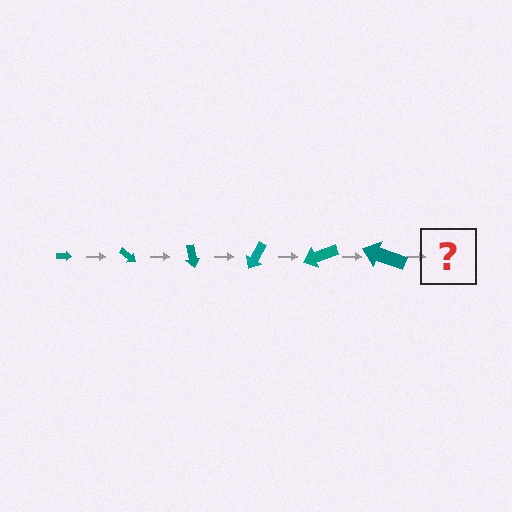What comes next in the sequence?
The next element should be an arrow, larger than the previous one and rotated 240 degrees from the start.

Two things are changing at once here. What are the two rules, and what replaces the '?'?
The two rules are that the arrow grows larger each step and it rotates 40 degrees each step. The '?' should be an arrow, larger than the previous one and rotated 240 degrees from the start.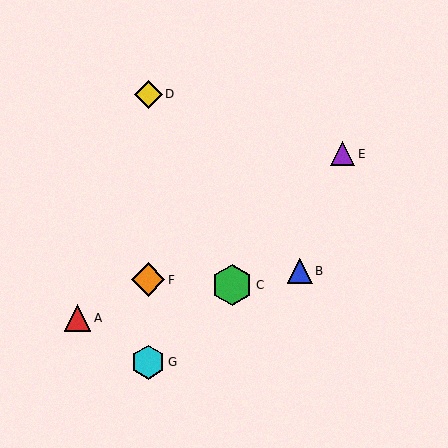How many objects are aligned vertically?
3 objects (D, F, G) are aligned vertically.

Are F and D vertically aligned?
Yes, both are at x≈148.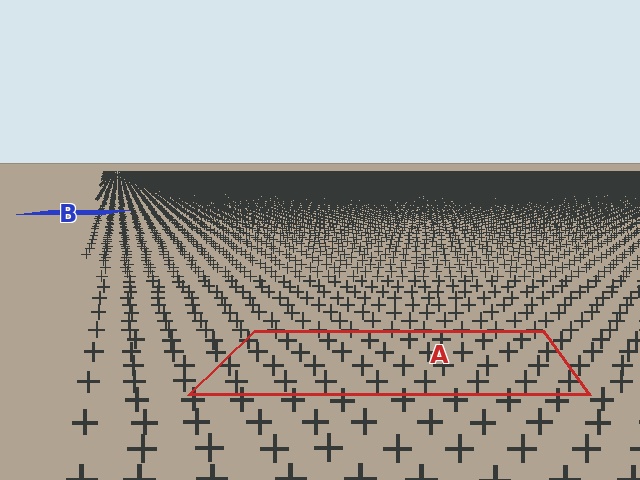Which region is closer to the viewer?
Region A is closer. The texture elements there are larger and more spread out.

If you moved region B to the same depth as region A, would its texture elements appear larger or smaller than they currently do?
They would appear larger. At a closer depth, the same texture elements are projected at a bigger on-screen size.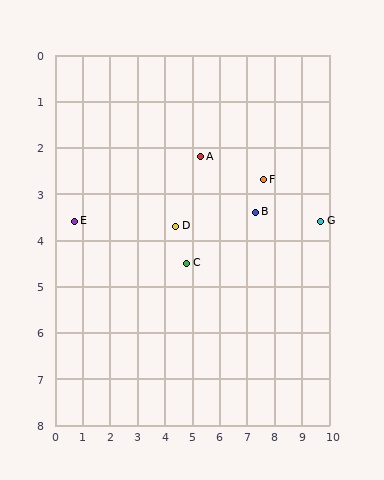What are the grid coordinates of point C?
Point C is at approximately (4.8, 4.5).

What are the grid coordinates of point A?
Point A is at approximately (5.3, 2.2).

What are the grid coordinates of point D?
Point D is at approximately (4.4, 3.7).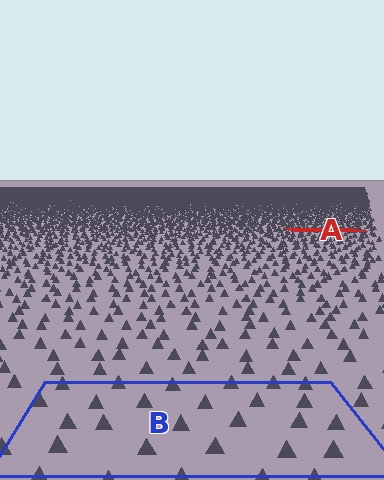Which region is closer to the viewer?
Region B is closer. The texture elements there are larger and more spread out.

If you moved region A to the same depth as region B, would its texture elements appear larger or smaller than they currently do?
They would appear larger. At a closer depth, the same texture elements are projected at a bigger on-screen size.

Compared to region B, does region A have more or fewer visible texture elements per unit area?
Region A has more texture elements per unit area — they are packed more densely because it is farther away.